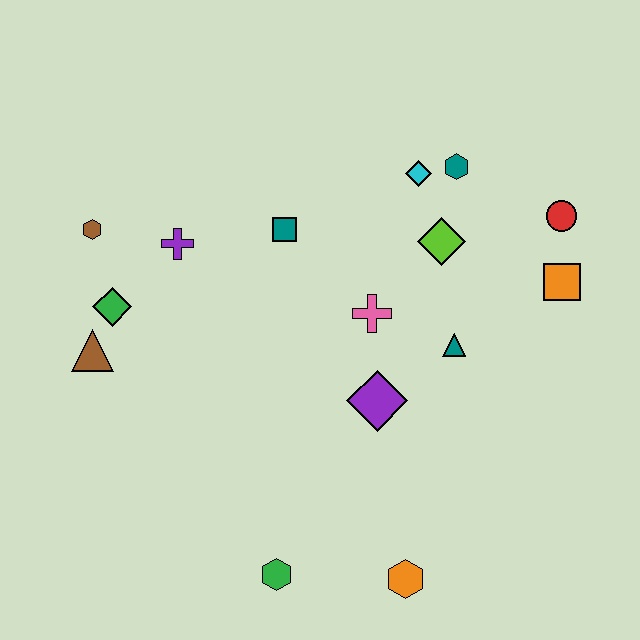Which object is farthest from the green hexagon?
The red circle is farthest from the green hexagon.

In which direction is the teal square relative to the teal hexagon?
The teal square is to the left of the teal hexagon.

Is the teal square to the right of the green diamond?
Yes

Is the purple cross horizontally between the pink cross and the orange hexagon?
No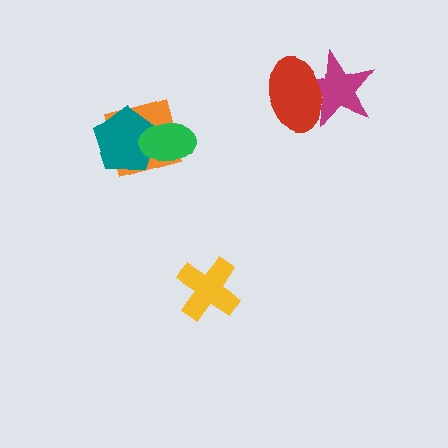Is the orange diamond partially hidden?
Yes, it is partially covered by another shape.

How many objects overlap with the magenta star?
1 object overlaps with the magenta star.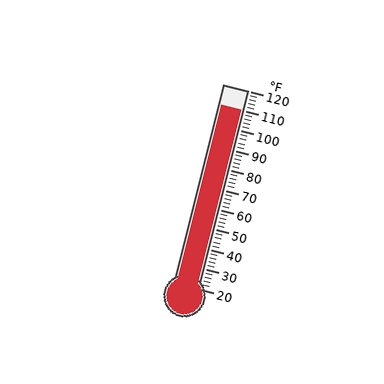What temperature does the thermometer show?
The thermometer shows approximately 110°F.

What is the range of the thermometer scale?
The thermometer scale ranges from 20°F to 120°F.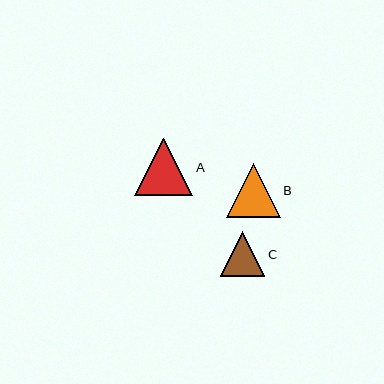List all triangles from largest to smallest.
From largest to smallest: A, B, C.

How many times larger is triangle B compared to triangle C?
Triangle B is approximately 1.2 times the size of triangle C.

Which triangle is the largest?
Triangle A is the largest with a size of approximately 58 pixels.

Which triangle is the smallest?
Triangle C is the smallest with a size of approximately 45 pixels.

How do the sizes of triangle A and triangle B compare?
Triangle A and triangle B are approximately the same size.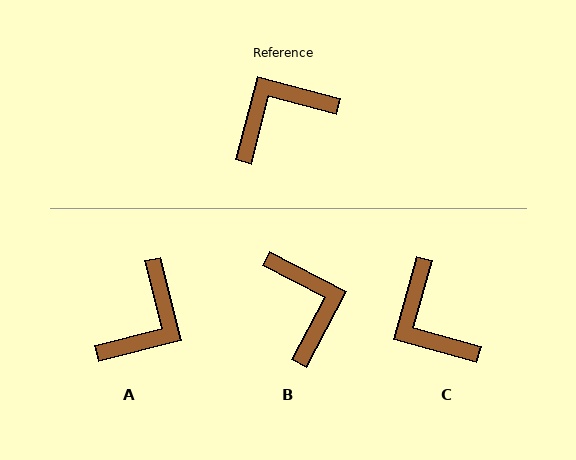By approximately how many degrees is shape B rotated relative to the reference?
Approximately 103 degrees clockwise.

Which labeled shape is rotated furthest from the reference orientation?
A, about 151 degrees away.